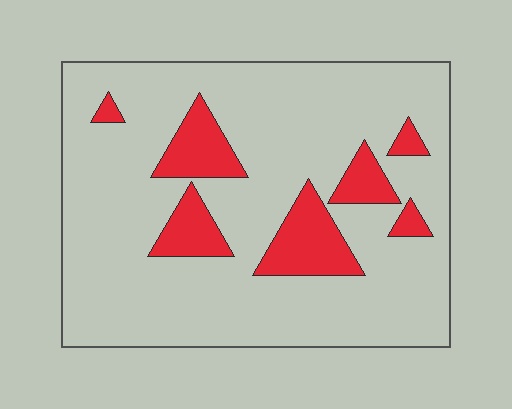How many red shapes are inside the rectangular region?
7.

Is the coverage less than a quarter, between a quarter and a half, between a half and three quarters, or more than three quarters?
Less than a quarter.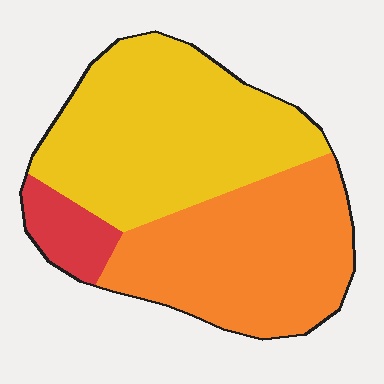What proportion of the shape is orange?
Orange covers roughly 40% of the shape.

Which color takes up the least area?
Red, at roughly 10%.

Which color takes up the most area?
Yellow, at roughly 50%.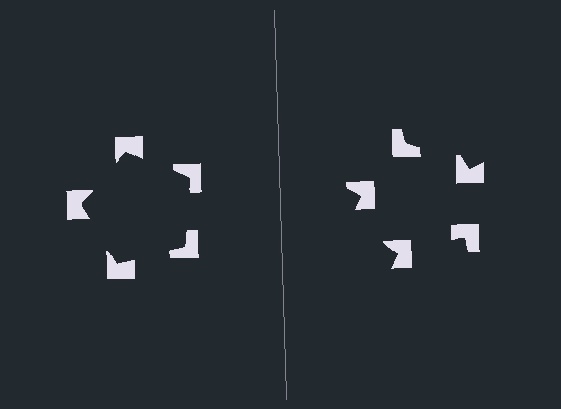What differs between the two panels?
The notched squares are positioned identically on both sides; only the wedge orientations differ. On the left they align to a pentagon; on the right they are misaligned.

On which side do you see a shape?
An illusory pentagon appears on the left side. On the right side the wedge cuts are rotated, so no coherent shape forms.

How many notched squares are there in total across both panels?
10 — 5 on each side.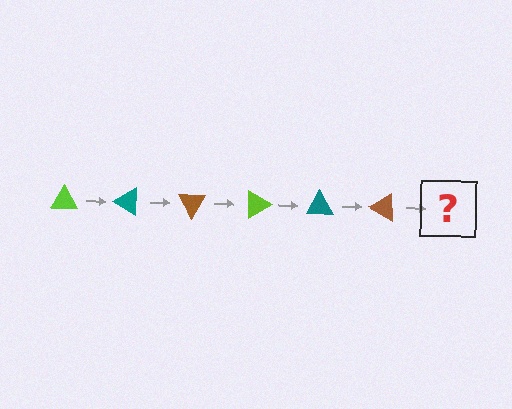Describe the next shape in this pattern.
It should be a lime triangle, rotated 180 degrees from the start.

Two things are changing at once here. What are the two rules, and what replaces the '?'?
The two rules are that it rotates 30 degrees each step and the color cycles through lime, teal, and brown. The '?' should be a lime triangle, rotated 180 degrees from the start.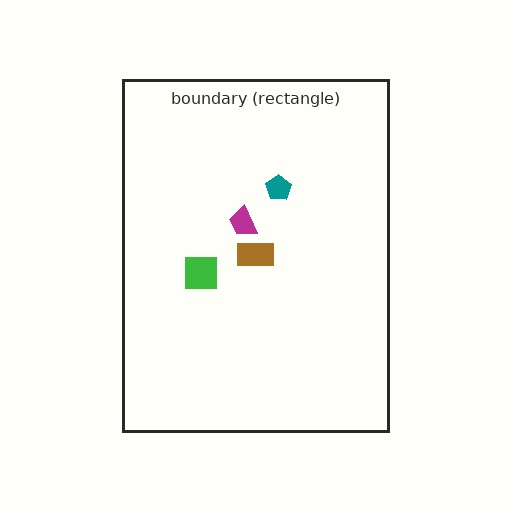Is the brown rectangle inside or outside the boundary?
Inside.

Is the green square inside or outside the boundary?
Inside.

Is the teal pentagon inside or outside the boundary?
Inside.